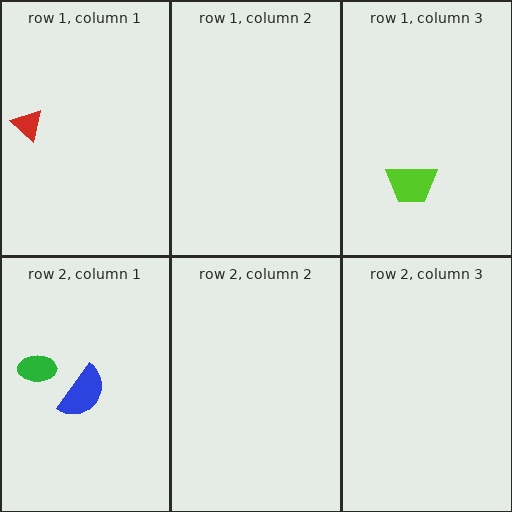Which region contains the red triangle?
The row 1, column 1 region.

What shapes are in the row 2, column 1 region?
The blue semicircle, the green ellipse.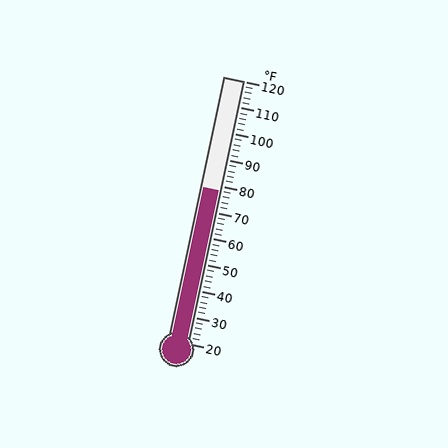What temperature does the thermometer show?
The thermometer shows approximately 78°F.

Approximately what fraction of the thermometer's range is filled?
The thermometer is filled to approximately 60% of its range.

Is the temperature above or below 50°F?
The temperature is above 50°F.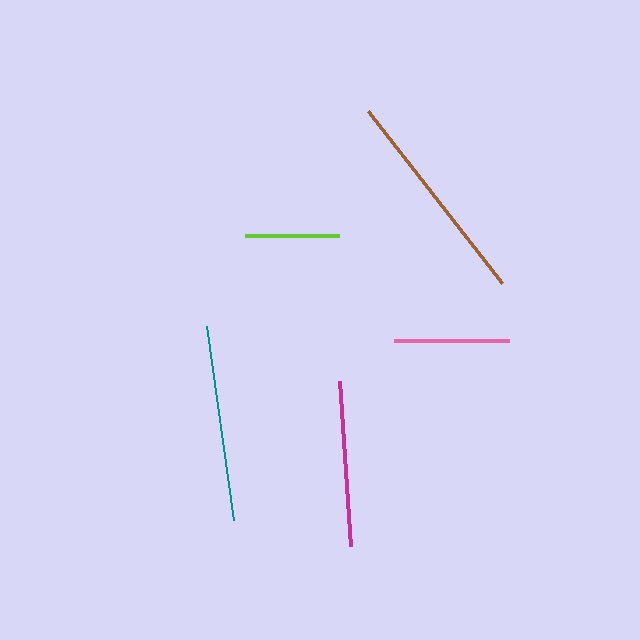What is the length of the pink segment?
The pink segment is approximately 115 pixels long.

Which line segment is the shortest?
The lime line is the shortest at approximately 94 pixels.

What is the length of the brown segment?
The brown segment is approximately 218 pixels long.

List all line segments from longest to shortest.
From longest to shortest: brown, teal, magenta, pink, lime.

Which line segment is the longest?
The brown line is the longest at approximately 218 pixels.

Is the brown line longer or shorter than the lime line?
The brown line is longer than the lime line.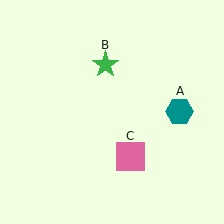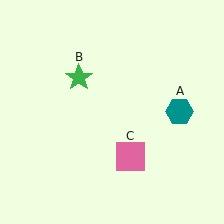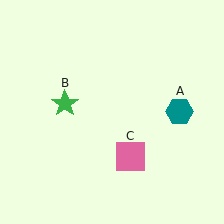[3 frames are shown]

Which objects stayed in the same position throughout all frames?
Teal hexagon (object A) and pink square (object C) remained stationary.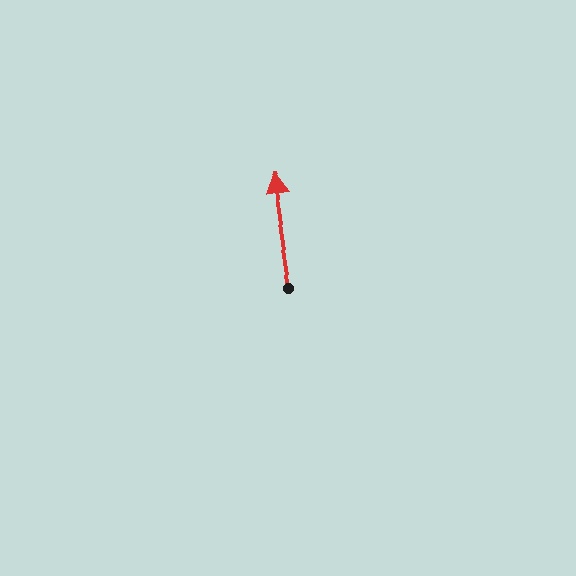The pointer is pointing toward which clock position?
Roughly 12 o'clock.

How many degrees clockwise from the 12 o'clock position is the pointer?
Approximately 351 degrees.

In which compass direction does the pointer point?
North.